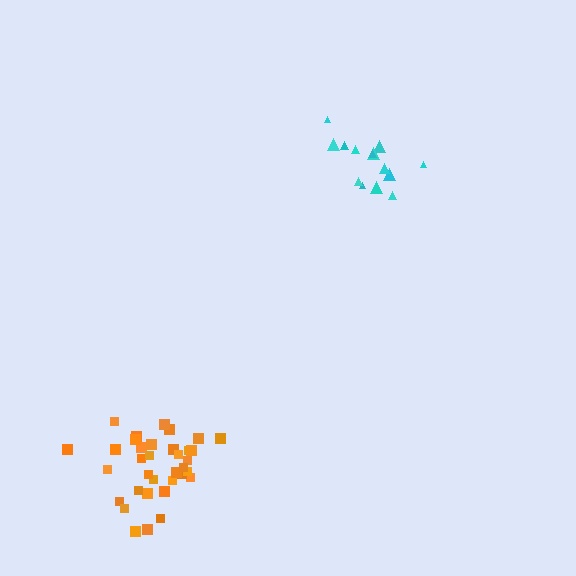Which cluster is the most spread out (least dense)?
Cyan.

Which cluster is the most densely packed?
Orange.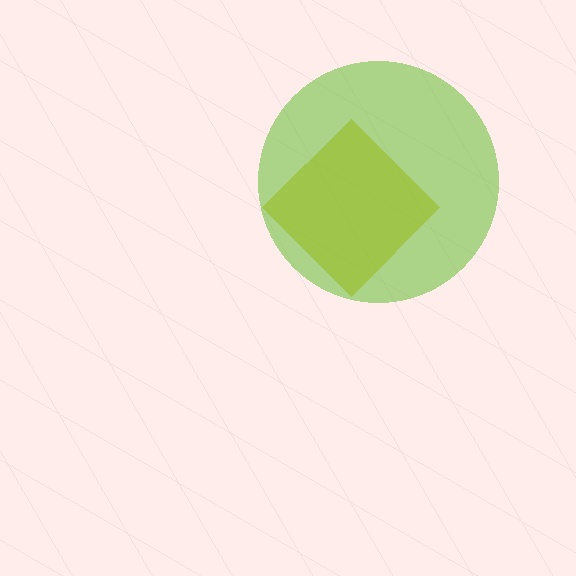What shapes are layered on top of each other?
The layered shapes are: a yellow diamond, a lime circle.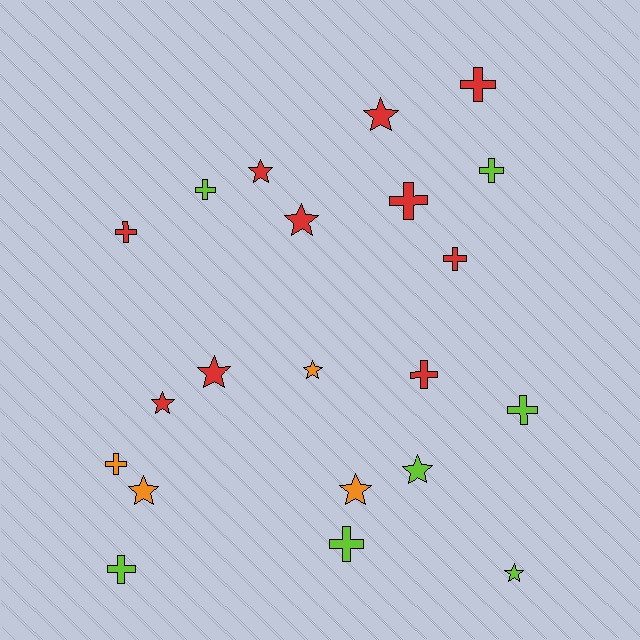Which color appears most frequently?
Red, with 10 objects.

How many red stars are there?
There are 5 red stars.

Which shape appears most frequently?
Cross, with 11 objects.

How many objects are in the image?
There are 21 objects.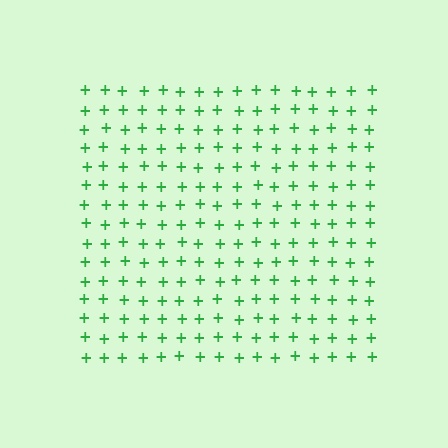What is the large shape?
The large shape is a square.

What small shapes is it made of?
It is made of small plus signs.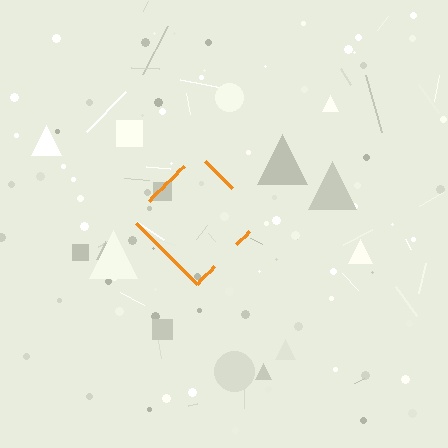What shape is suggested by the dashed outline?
The dashed outline suggests a diamond.